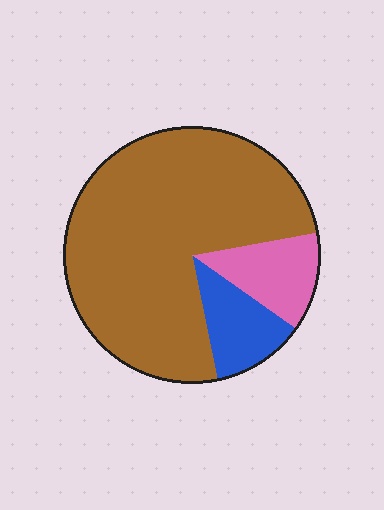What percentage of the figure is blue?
Blue covers around 10% of the figure.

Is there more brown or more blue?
Brown.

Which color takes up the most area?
Brown, at roughly 75%.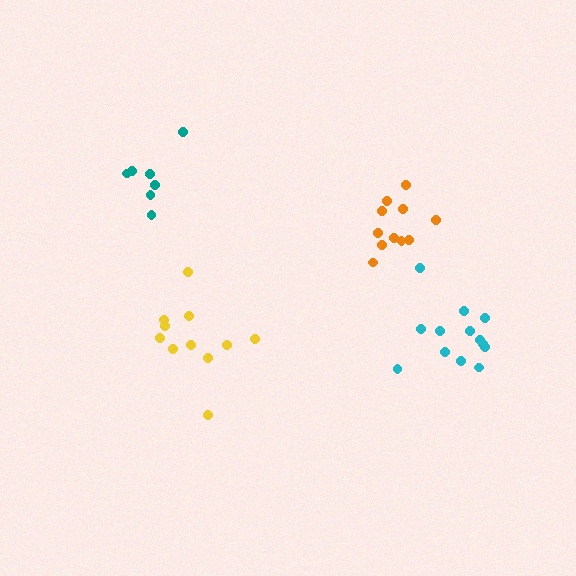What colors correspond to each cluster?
The clusters are colored: orange, teal, cyan, yellow.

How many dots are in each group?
Group 1: 11 dots, Group 2: 7 dots, Group 3: 13 dots, Group 4: 11 dots (42 total).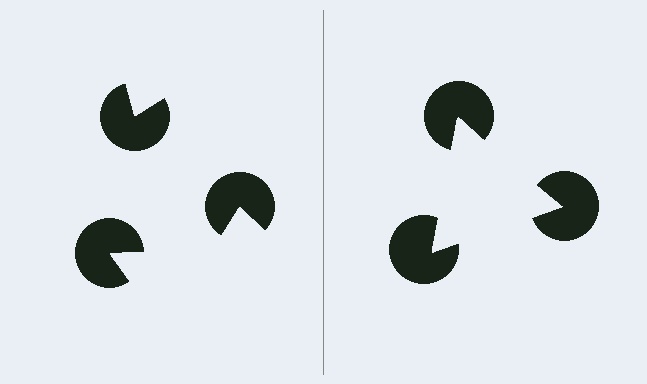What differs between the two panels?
The pac-man discs are positioned identically on both sides; only the wedge orientations differ. On the right they align to a triangle; on the left they are misaligned.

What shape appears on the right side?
An illusory triangle.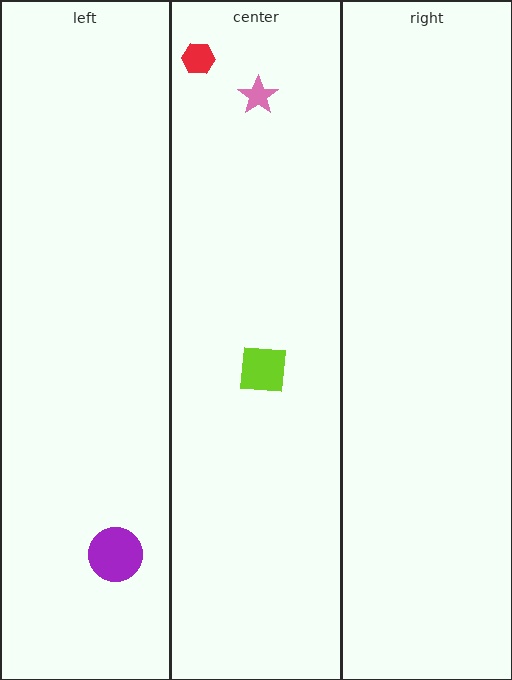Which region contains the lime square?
The center region.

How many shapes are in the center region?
3.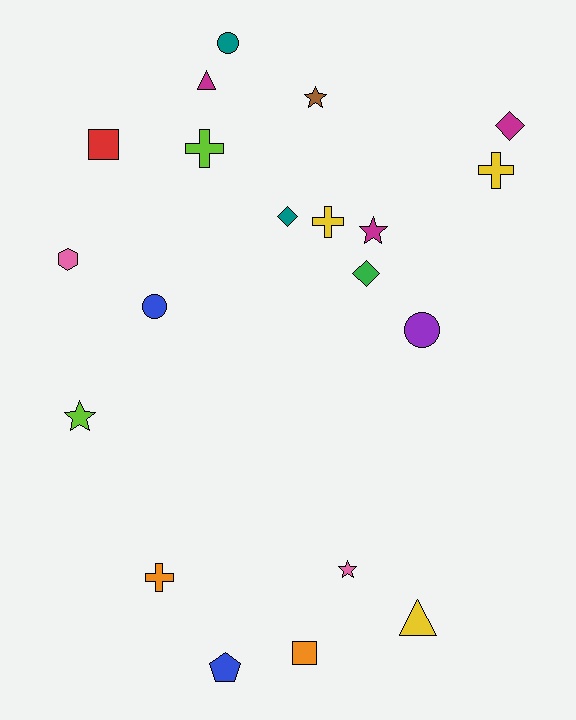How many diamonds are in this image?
There are 3 diamonds.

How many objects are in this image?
There are 20 objects.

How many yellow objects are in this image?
There are 3 yellow objects.